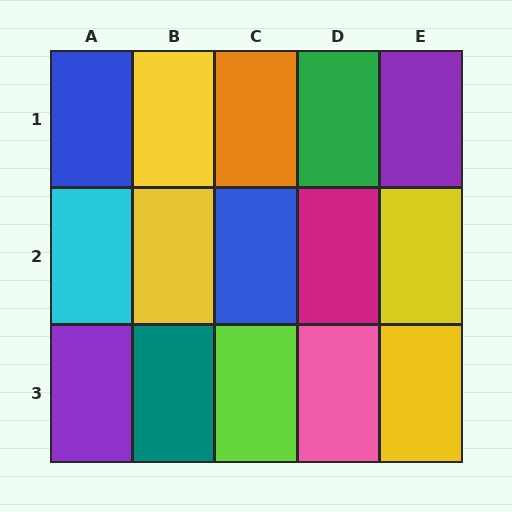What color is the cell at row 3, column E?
Yellow.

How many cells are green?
1 cell is green.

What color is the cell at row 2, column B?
Yellow.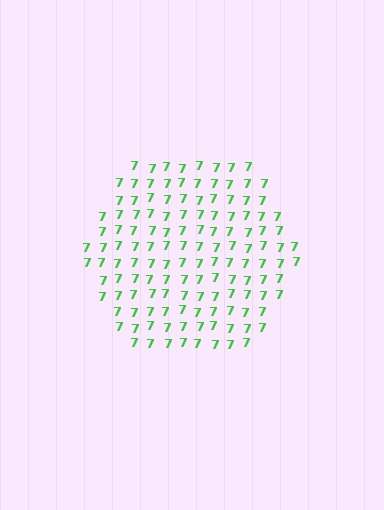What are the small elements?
The small elements are digit 7's.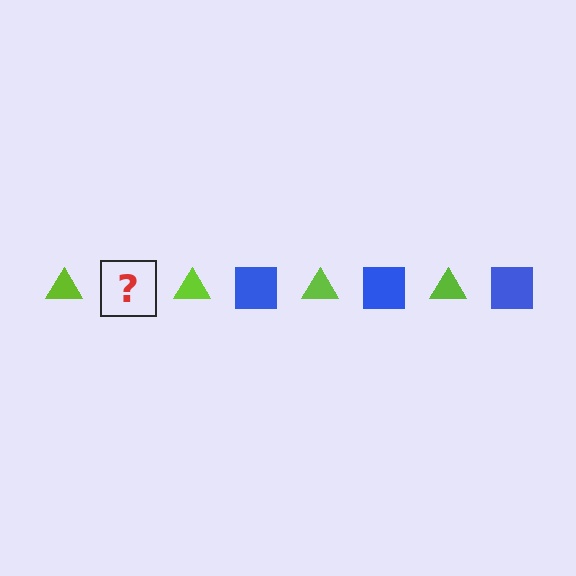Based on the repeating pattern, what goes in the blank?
The blank should be a blue square.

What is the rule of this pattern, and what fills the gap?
The rule is that the pattern alternates between lime triangle and blue square. The gap should be filled with a blue square.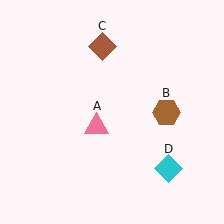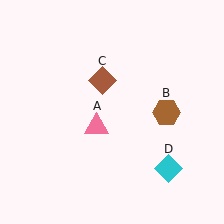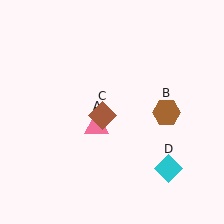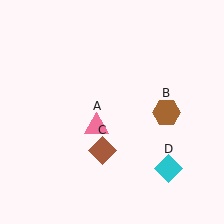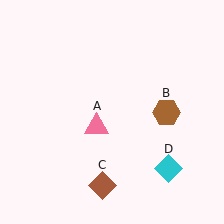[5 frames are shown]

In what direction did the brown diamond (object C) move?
The brown diamond (object C) moved down.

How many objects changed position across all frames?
1 object changed position: brown diamond (object C).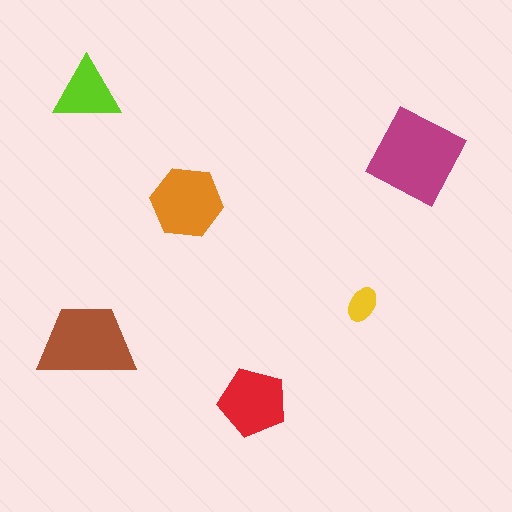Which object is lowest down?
The red pentagon is bottommost.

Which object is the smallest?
The yellow ellipse.